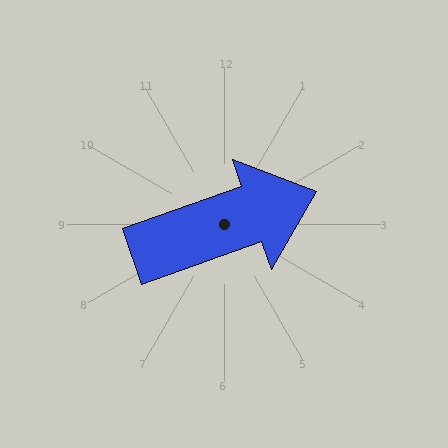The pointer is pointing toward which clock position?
Roughly 2 o'clock.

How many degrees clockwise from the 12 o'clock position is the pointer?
Approximately 71 degrees.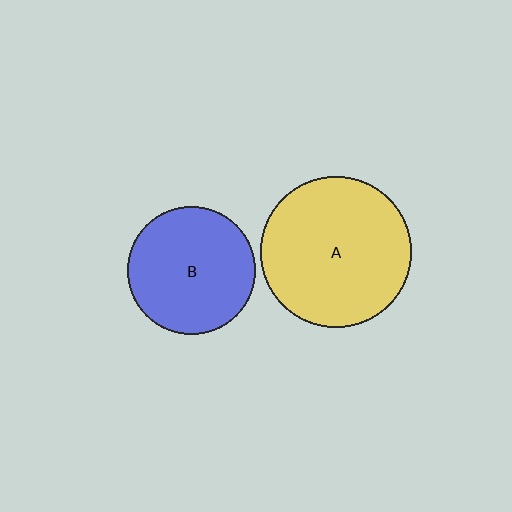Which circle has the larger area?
Circle A (yellow).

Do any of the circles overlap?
No, none of the circles overlap.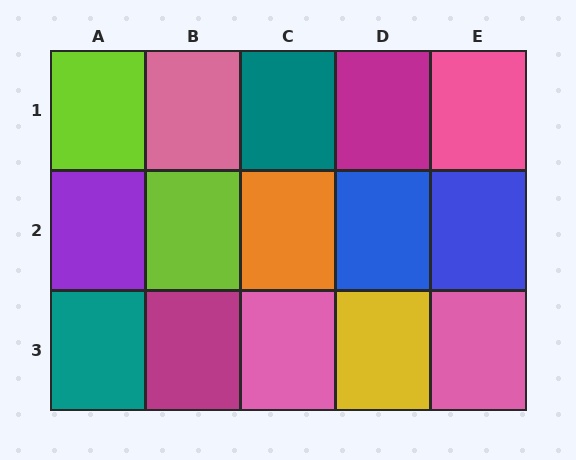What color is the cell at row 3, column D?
Yellow.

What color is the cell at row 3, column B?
Magenta.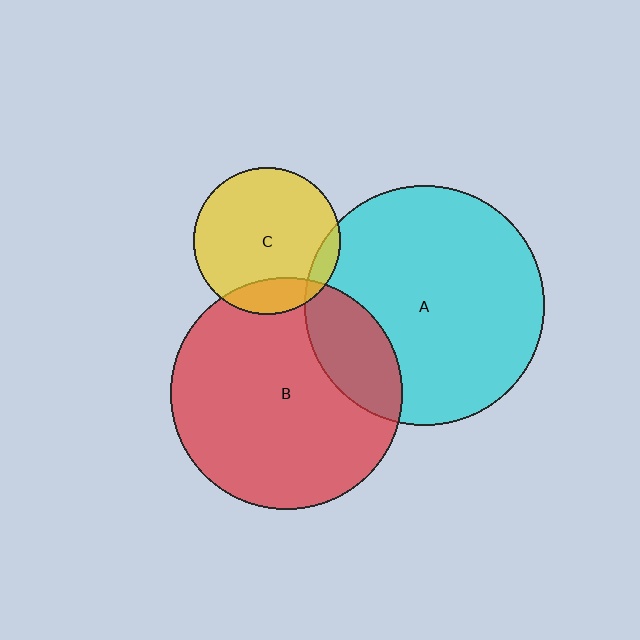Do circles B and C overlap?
Yes.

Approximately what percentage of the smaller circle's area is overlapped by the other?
Approximately 15%.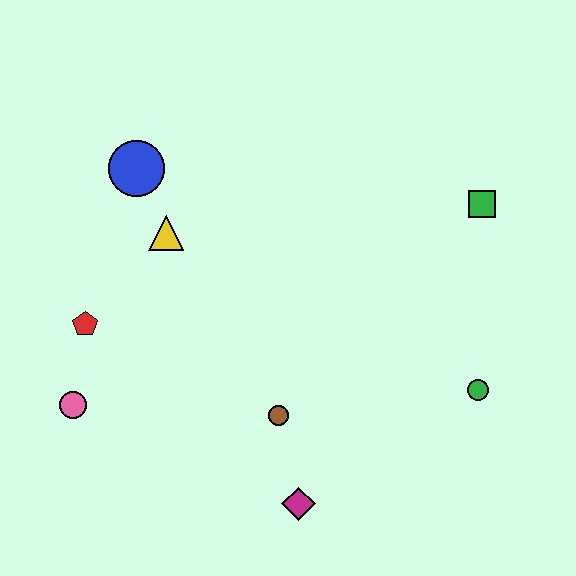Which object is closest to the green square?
The green circle is closest to the green square.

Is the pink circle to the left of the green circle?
Yes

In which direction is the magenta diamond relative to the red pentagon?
The magenta diamond is to the right of the red pentagon.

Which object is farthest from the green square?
The pink circle is farthest from the green square.